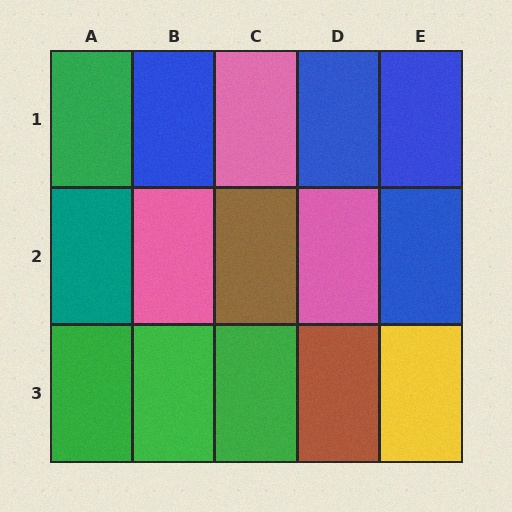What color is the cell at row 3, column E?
Yellow.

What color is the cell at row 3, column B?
Green.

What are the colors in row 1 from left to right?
Green, blue, pink, blue, blue.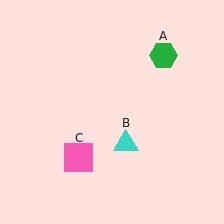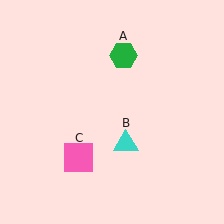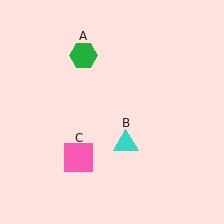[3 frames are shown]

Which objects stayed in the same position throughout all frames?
Cyan triangle (object B) and pink square (object C) remained stationary.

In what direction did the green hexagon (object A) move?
The green hexagon (object A) moved left.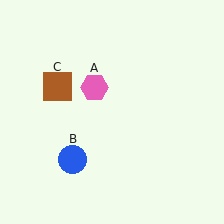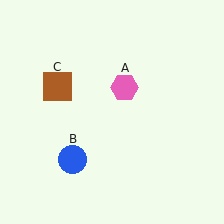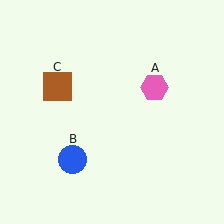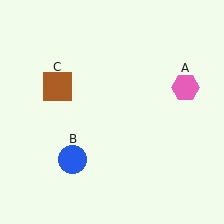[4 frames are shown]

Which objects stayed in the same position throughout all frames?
Blue circle (object B) and brown square (object C) remained stationary.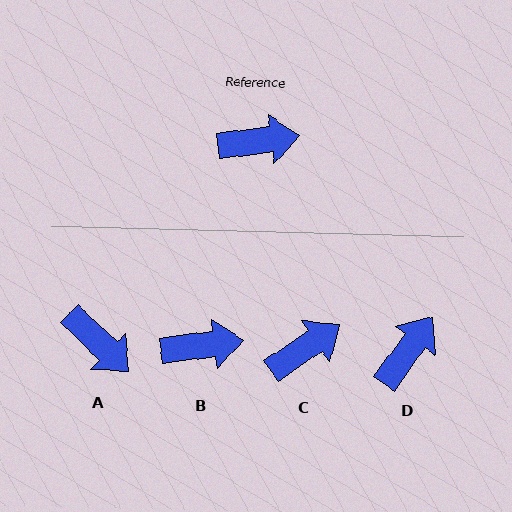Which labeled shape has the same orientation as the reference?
B.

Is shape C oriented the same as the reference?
No, it is off by about 27 degrees.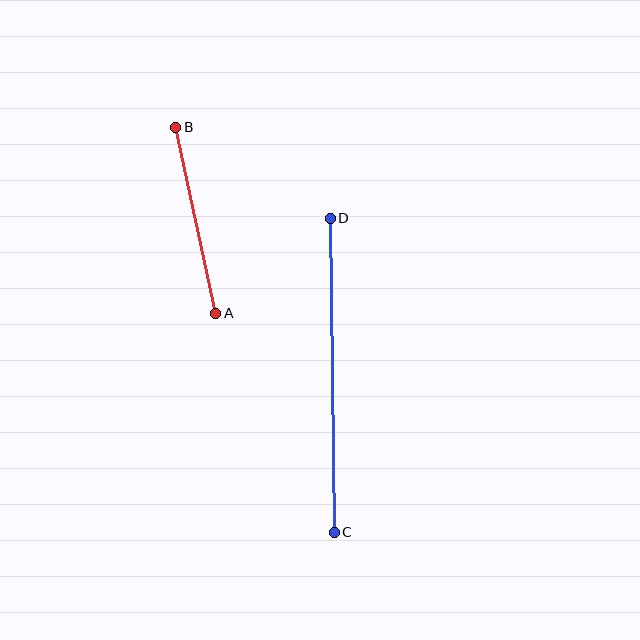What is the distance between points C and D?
The distance is approximately 314 pixels.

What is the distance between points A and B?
The distance is approximately 190 pixels.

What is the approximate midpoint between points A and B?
The midpoint is at approximately (196, 220) pixels.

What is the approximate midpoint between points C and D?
The midpoint is at approximately (332, 375) pixels.